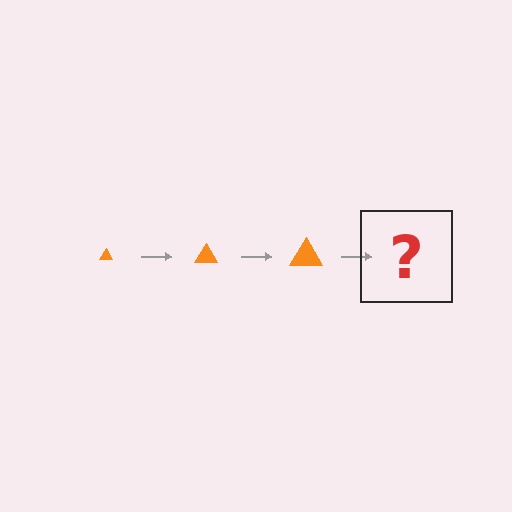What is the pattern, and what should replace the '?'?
The pattern is that the triangle gets progressively larger each step. The '?' should be an orange triangle, larger than the previous one.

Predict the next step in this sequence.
The next step is an orange triangle, larger than the previous one.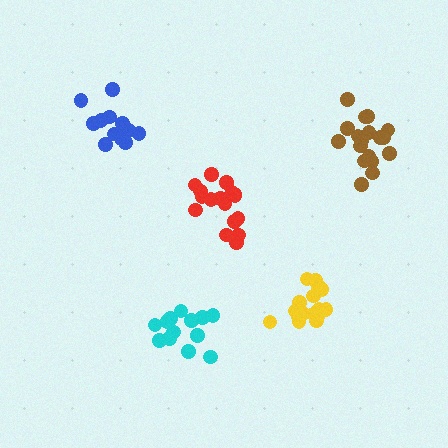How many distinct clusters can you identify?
There are 5 distinct clusters.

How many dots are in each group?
Group 1: 17 dots, Group 2: 17 dots, Group 3: 13 dots, Group 4: 12 dots, Group 5: 18 dots (77 total).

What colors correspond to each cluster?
The clusters are colored: yellow, red, cyan, blue, brown.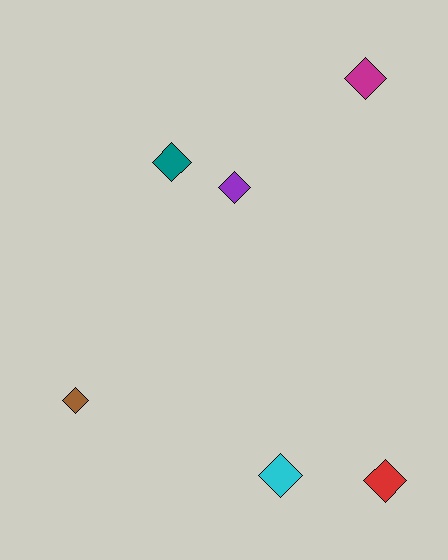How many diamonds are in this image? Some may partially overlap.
There are 6 diamonds.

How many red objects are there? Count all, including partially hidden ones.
There is 1 red object.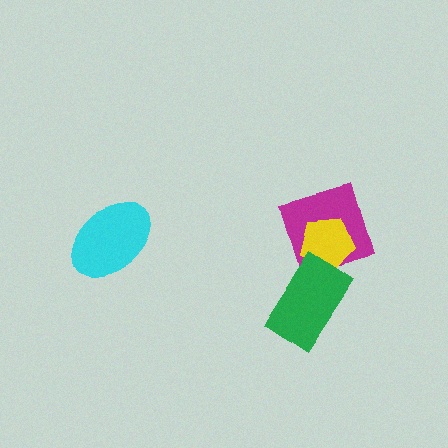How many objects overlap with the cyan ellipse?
0 objects overlap with the cyan ellipse.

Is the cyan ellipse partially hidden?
No, no other shape covers it.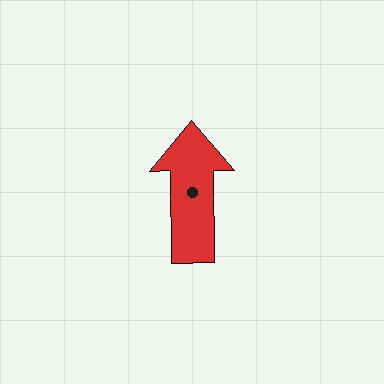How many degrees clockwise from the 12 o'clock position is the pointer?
Approximately 359 degrees.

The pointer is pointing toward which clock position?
Roughly 12 o'clock.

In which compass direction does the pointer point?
North.